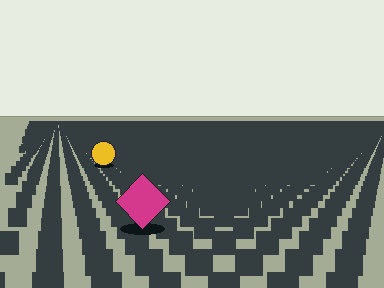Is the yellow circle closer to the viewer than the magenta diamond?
No. The magenta diamond is closer — you can tell from the texture gradient: the ground texture is coarser near it.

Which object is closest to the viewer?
The magenta diamond is closest. The texture marks near it are larger and more spread out.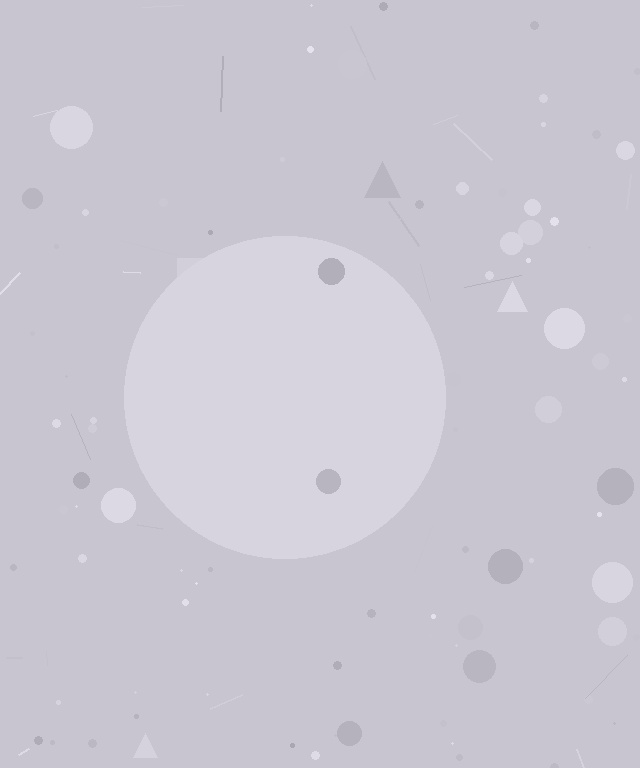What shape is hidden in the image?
A circle is hidden in the image.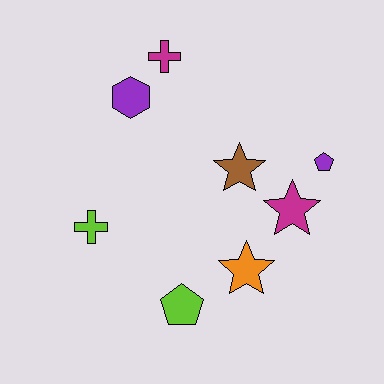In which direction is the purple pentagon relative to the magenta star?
The purple pentagon is above the magenta star.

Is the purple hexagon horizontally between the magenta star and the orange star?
No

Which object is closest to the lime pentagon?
The orange star is closest to the lime pentagon.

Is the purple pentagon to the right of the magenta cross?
Yes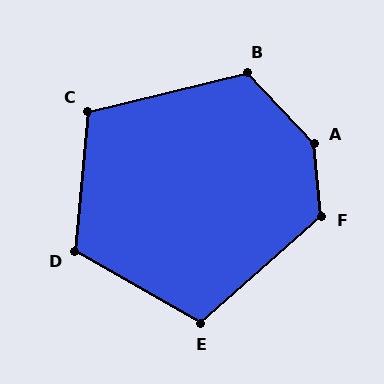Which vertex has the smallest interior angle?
E, at approximately 109 degrees.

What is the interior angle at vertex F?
Approximately 126 degrees (obtuse).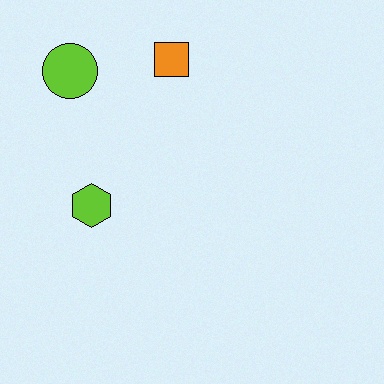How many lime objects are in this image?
There are 2 lime objects.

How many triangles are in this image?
There are no triangles.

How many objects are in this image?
There are 3 objects.